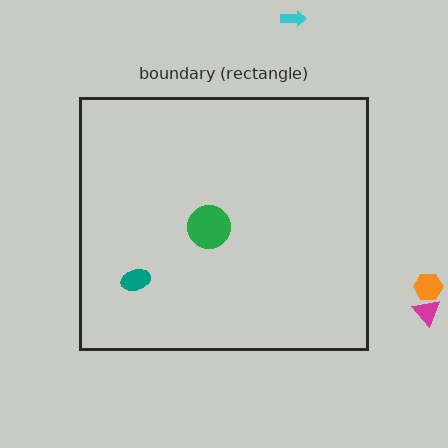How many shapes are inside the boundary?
2 inside, 3 outside.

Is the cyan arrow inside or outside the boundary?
Outside.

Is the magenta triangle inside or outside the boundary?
Outside.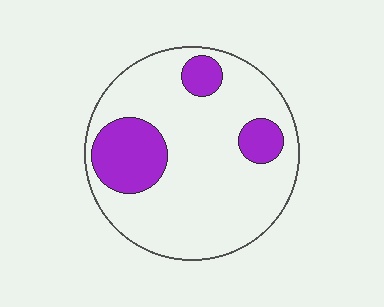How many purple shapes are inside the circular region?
3.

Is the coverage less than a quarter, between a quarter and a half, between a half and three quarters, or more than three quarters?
Less than a quarter.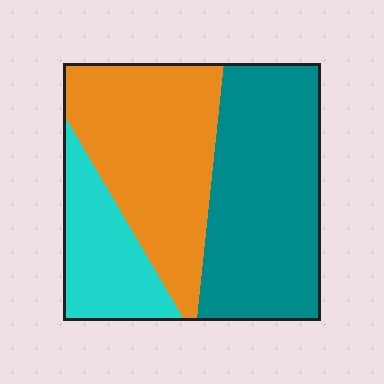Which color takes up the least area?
Cyan, at roughly 20%.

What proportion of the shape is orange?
Orange takes up about three eighths (3/8) of the shape.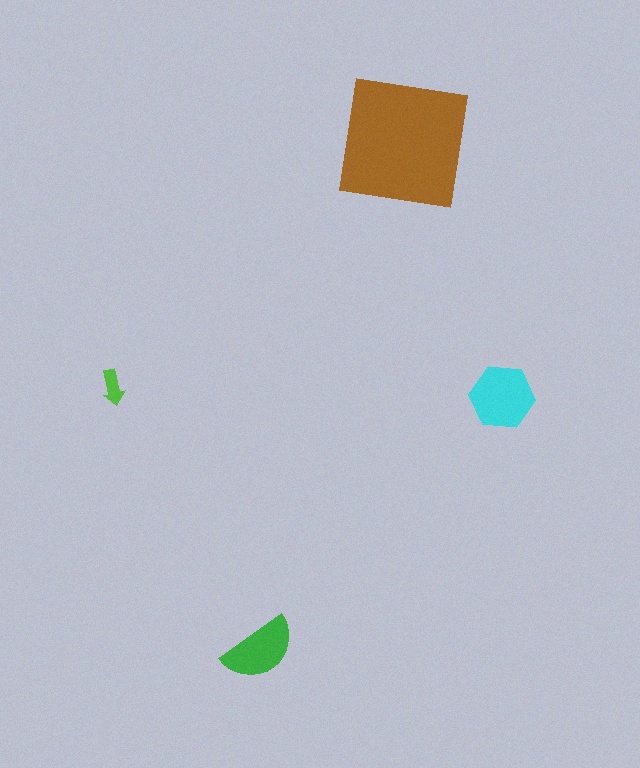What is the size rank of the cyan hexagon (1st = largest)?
2nd.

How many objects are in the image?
There are 4 objects in the image.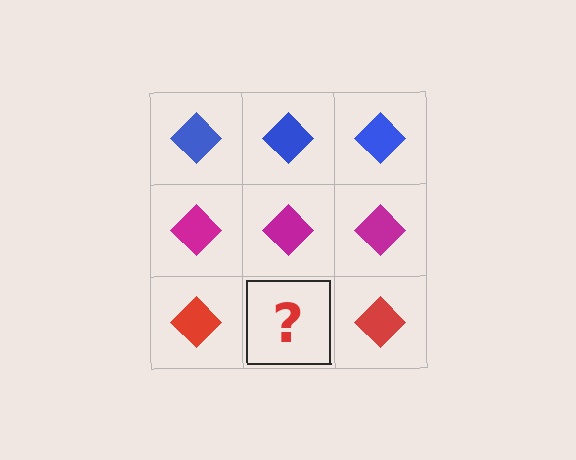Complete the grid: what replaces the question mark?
The question mark should be replaced with a red diamond.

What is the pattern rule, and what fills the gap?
The rule is that each row has a consistent color. The gap should be filled with a red diamond.